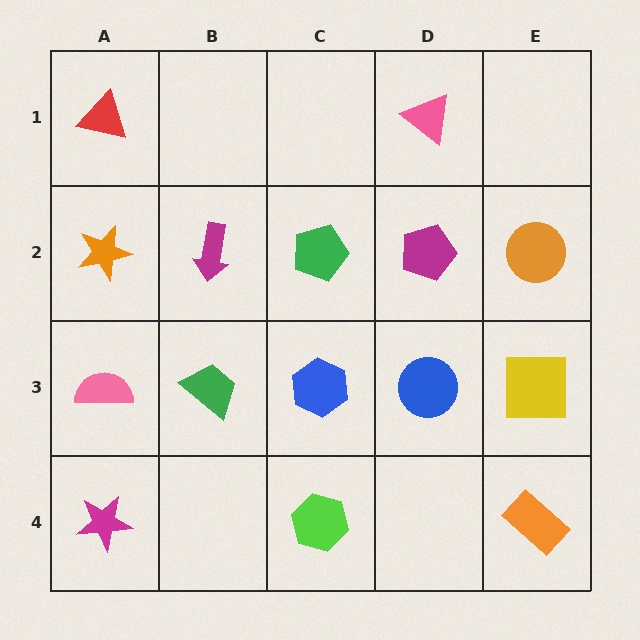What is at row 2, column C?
A green pentagon.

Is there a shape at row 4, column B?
No, that cell is empty.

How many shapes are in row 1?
2 shapes.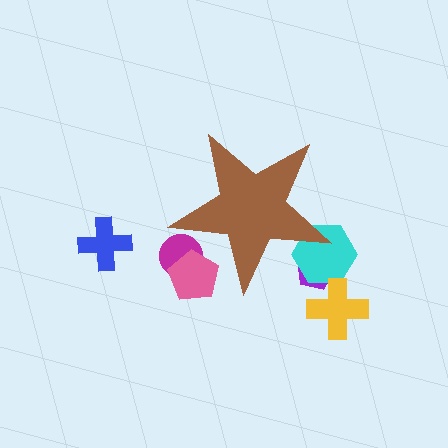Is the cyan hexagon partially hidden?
Yes, the cyan hexagon is partially hidden behind the brown star.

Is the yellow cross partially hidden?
No, the yellow cross is fully visible.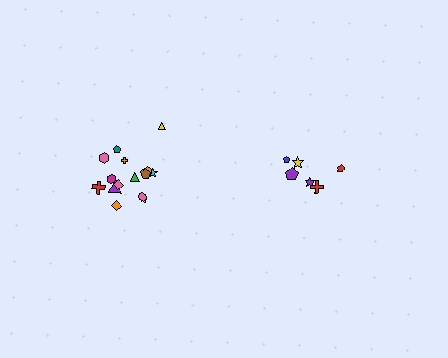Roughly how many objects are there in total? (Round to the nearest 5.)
Roughly 20 objects in total.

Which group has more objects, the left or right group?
The left group.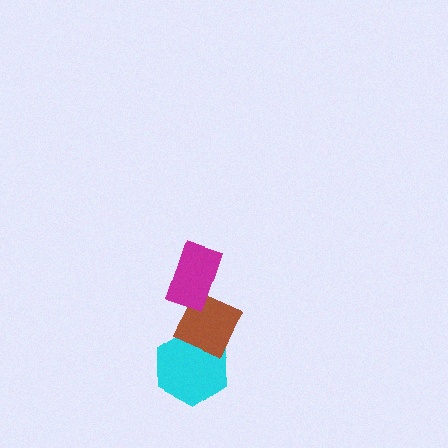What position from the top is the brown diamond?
The brown diamond is 2nd from the top.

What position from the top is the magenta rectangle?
The magenta rectangle is 1st from the top.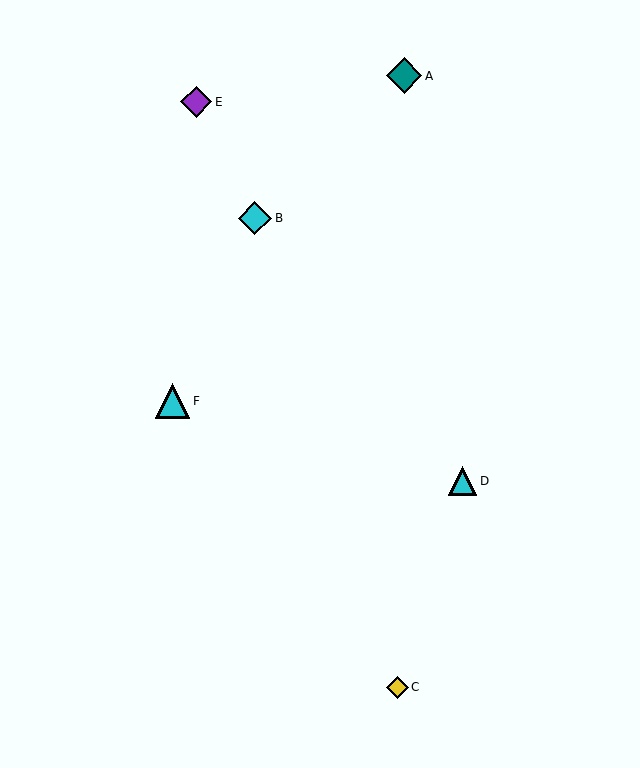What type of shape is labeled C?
Shape C is a yellow diamond.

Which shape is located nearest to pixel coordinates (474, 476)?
The cyan triangle (labeled D) at (463, 481) is nearest to that location.